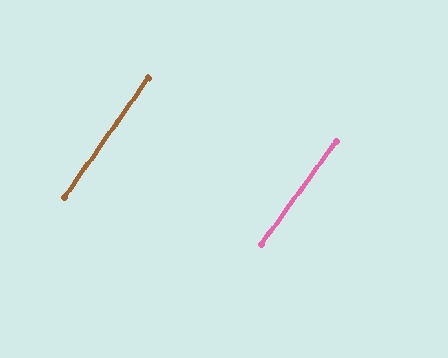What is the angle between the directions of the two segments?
Approximately 1 degree.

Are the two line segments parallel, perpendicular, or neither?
Parallel — their directions differ by only 1.4°.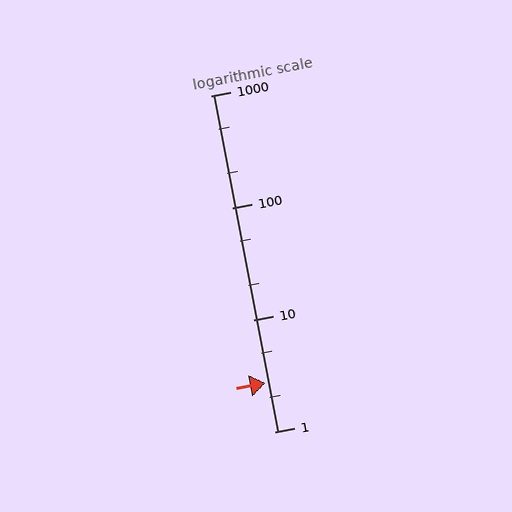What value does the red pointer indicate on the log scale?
The pointer indicates approximately 2.7.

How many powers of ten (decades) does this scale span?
The scale spans 3 decades, from 1 to 1000.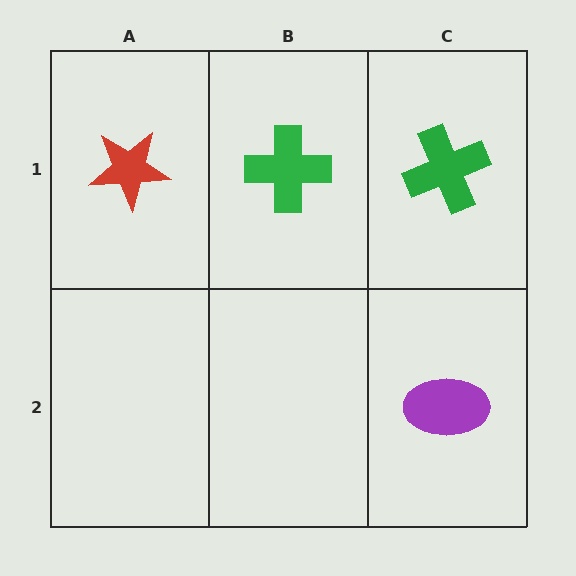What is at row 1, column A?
A red star.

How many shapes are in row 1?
3 shapes.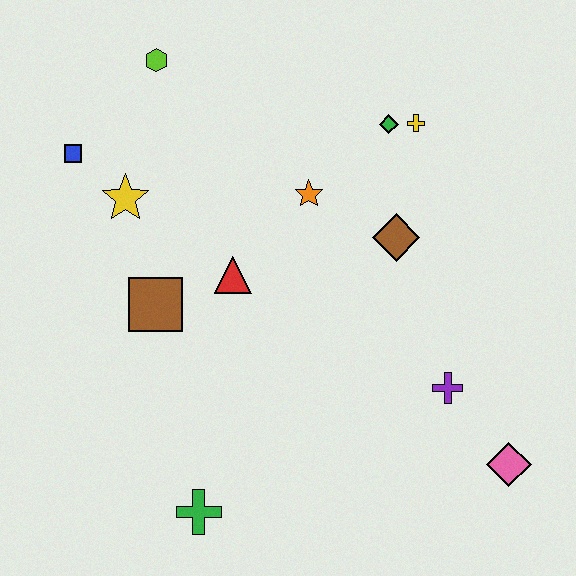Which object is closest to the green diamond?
The yellow cross is closest to the green diamond.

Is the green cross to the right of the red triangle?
No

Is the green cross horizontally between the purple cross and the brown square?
Yes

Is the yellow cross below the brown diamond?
No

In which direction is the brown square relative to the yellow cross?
The brown square is to the left of the yellow cross.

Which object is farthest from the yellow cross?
The green cross is farthest from the yellow cross.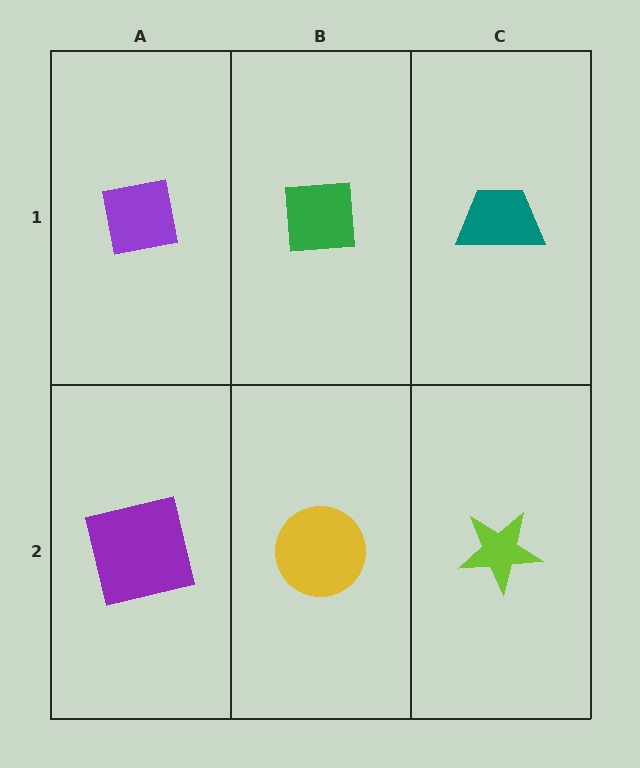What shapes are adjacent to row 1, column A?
A purple square (row 2, column A), a green square (row 1, column B).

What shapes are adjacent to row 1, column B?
A yellow circle (row 2, column B), a purple square (row 1, column A), a teal trapezoid (row 1, column C).